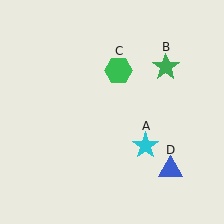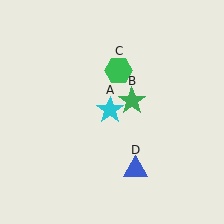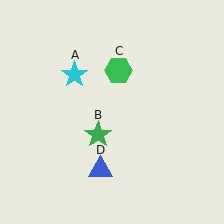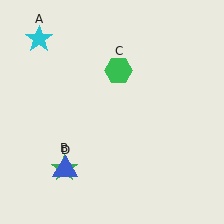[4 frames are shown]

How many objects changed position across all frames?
3 objects changed position: cyan star (object A), green star (object B), blue triangle (object D).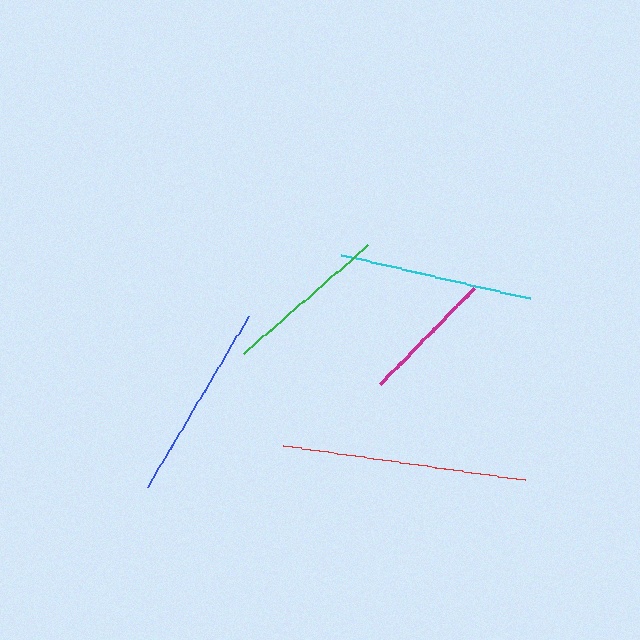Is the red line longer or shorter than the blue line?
The red line is longer than the blue line.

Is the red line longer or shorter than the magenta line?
The red line is longer than the magenta line.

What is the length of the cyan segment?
The cyan segment is approximately 194 pixels long.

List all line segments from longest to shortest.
From longest to shortest: red, blue, cyan, green, magenta.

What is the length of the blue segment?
The blue segment is approximately 200 pixels long.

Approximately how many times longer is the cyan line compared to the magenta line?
The cyan line is approximately 1.4 times the length of the magenta line.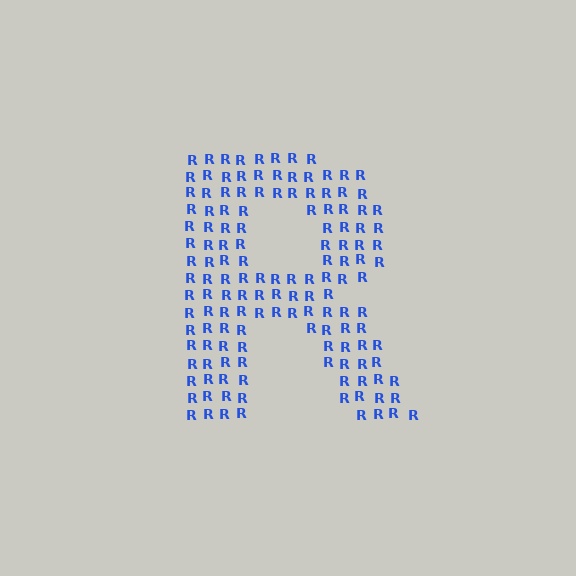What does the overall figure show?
The overall figure shows the letter R.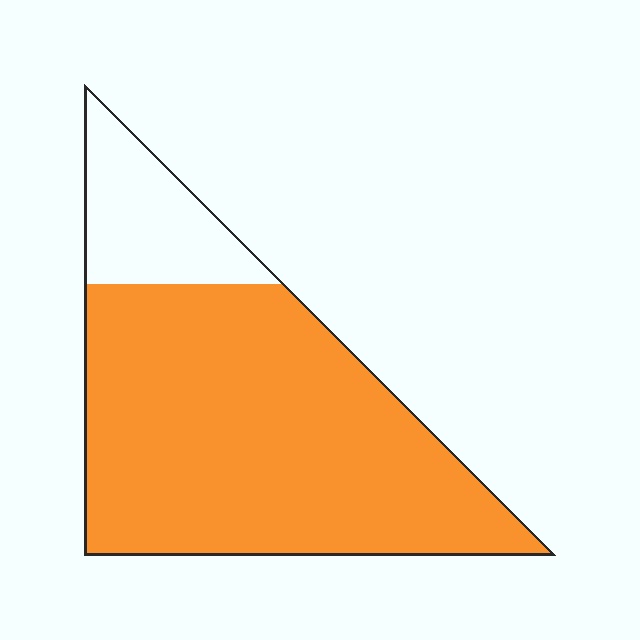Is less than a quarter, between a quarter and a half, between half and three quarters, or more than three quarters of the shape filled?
More than three quarters.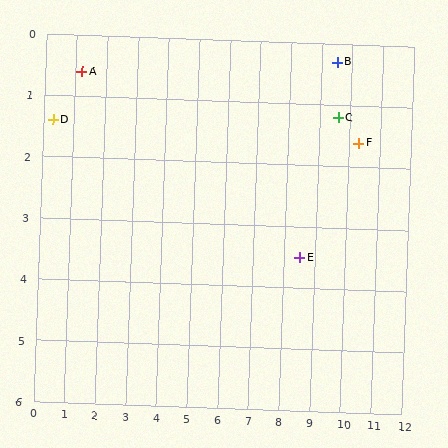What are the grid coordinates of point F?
Point F is at approximately (10.3, 1.6).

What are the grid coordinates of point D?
Point D is at approximately (0.3, 1.4).